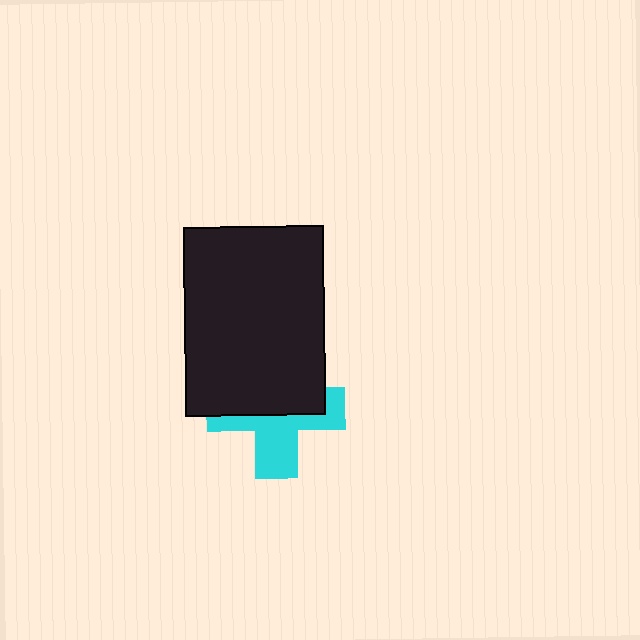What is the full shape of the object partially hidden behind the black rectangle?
The partially hidden object is a cyan cross.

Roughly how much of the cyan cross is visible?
About half of it is visible (roughly 45%).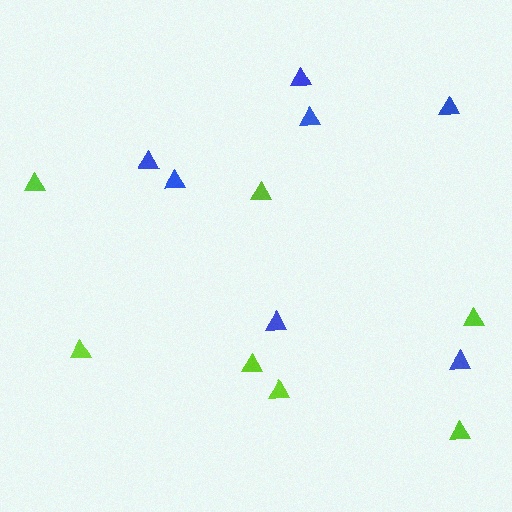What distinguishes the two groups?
There are 2 groups: one group of lime triangles (7) and one group of blue triangles (7).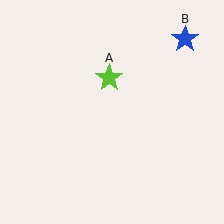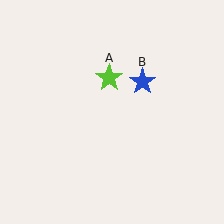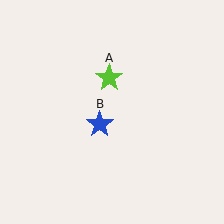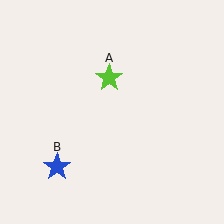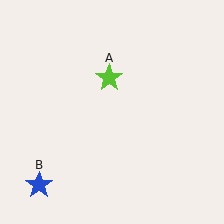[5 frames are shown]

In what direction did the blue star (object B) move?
The blue star (object B) moved down and to the left.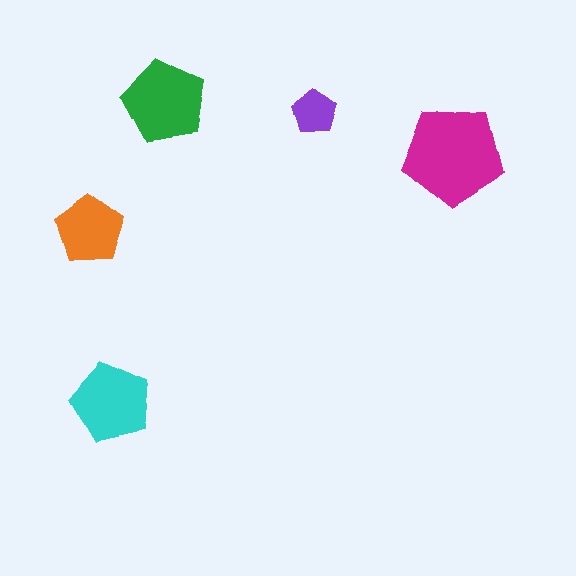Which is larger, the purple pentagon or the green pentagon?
The green one.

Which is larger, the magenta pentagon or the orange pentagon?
The magenta one.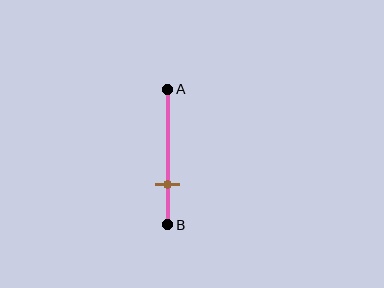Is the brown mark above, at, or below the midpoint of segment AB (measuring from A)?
The brown mark is below the midpoint of segment AB.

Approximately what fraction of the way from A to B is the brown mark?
The brown mark is approximately 70% of the way from A to B.